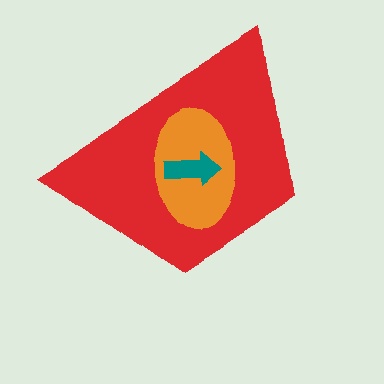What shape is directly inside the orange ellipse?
The teal arrow.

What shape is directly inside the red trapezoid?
The orange ellipse.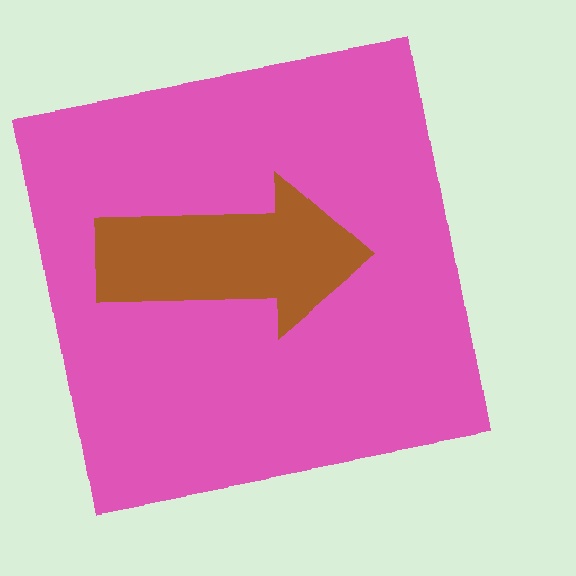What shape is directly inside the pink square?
The brown arrow.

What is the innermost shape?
The brown arrow.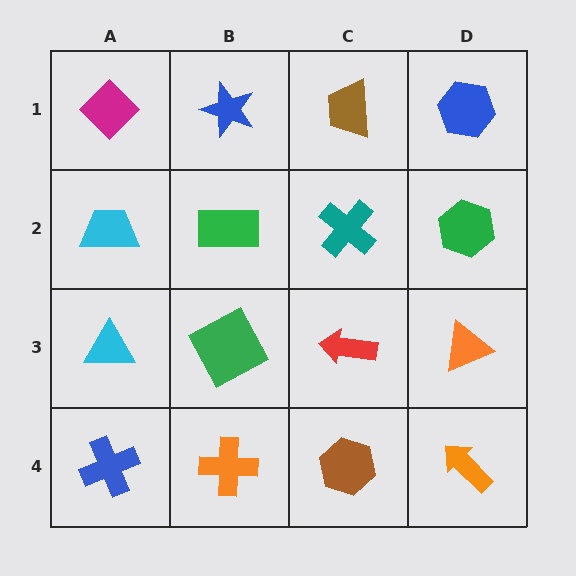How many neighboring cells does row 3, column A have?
3.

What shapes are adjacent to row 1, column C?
A teal cross (row 2, column C), a blue star (row 1, column B), a blue hexagon (row 1, column D).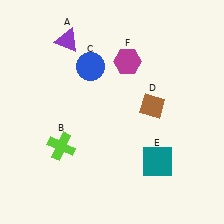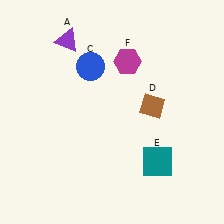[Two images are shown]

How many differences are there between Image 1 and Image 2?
There is 1 difference between the two images.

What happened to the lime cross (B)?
The lime cross (B) was removed in Image 2. It was in the bottom-left area of Image 1.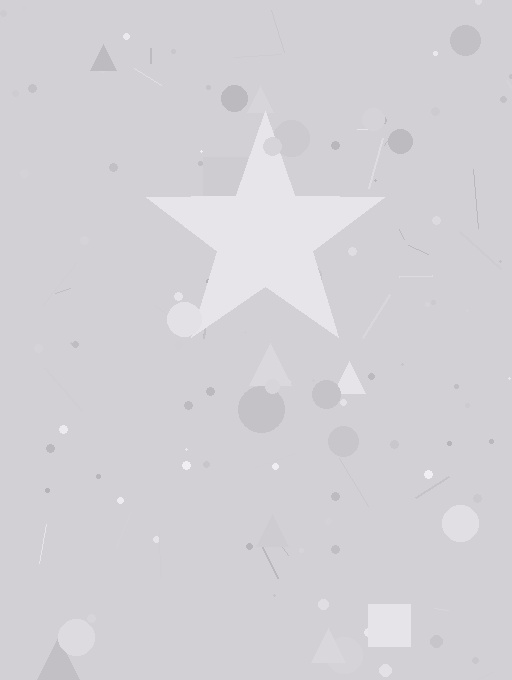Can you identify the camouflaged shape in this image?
The camouflaged shape is a star.